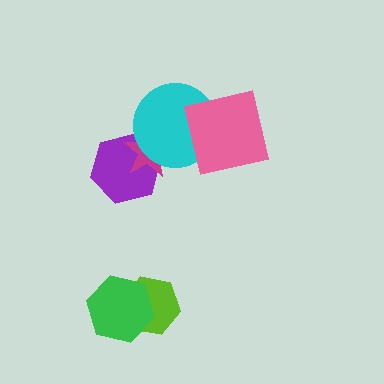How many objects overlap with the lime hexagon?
1 object overlaps with the lime hexagon.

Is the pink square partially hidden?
No, no other shape covers it.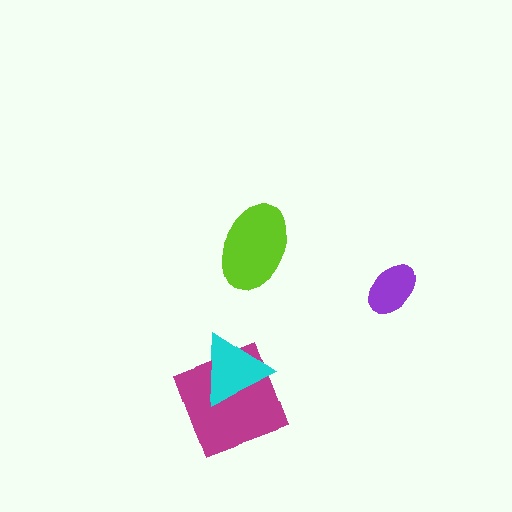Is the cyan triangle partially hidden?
No, no other shape covers it.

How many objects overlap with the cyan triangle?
1 object overlaps with the cyan triangle.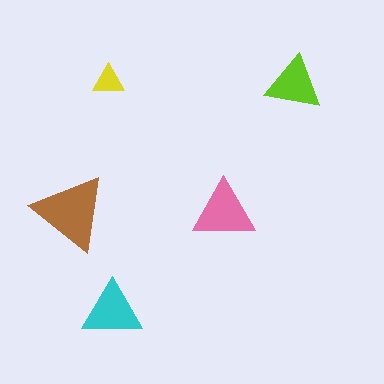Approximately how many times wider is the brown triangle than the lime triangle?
About 1.5 times wider.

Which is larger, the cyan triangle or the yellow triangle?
The cyan one.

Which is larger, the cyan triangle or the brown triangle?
The brown one.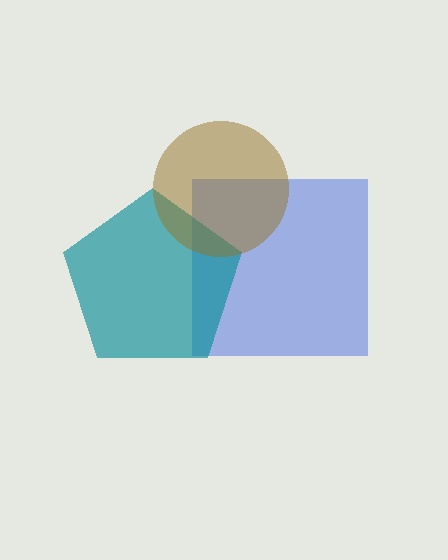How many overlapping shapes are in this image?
There are 3 overlapping shapes in the image.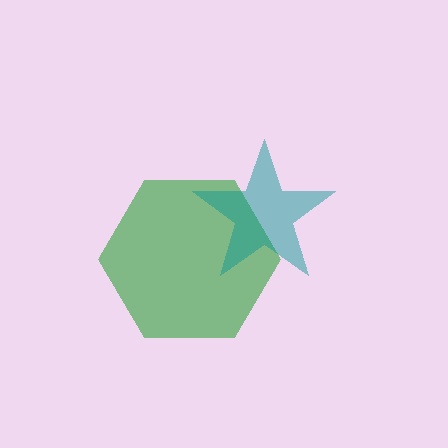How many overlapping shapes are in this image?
There are 2 overlapping shapes in the image.